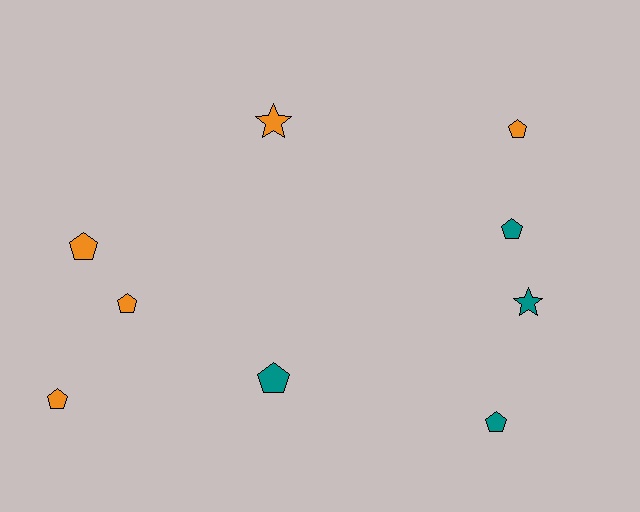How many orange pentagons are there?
There are 4 orange pentagons.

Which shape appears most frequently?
Pentagon, with 7 objects.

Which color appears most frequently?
Orange, with 5 objects.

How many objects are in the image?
There are 9 objects.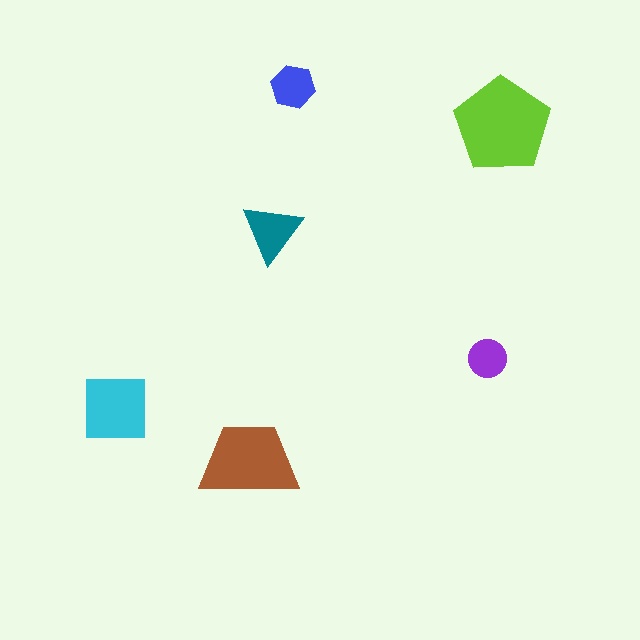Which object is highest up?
The blue hexagon is topmost.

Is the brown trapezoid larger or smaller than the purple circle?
Larger.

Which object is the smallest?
The purple circle.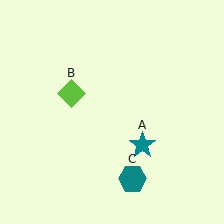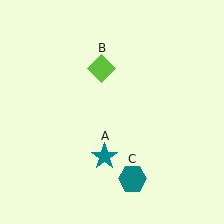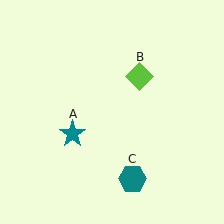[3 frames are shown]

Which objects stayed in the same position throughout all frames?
Teal hexagon (object C) remained stationary.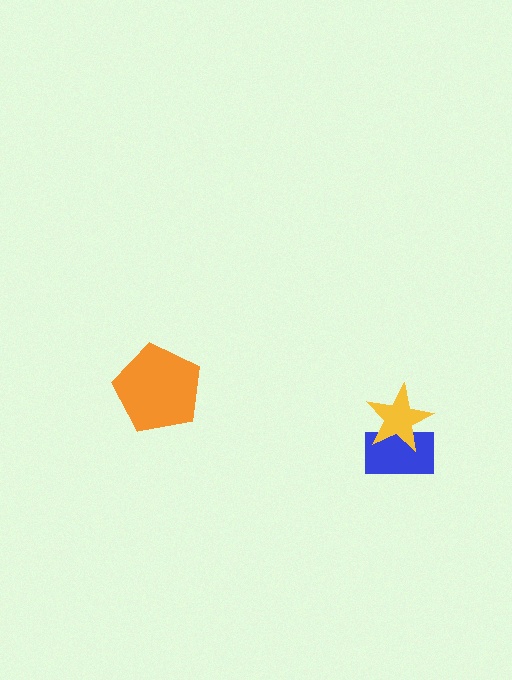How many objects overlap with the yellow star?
1 object overlaps with the yellow star.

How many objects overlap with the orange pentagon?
0 objects overlap with the orange pentagon.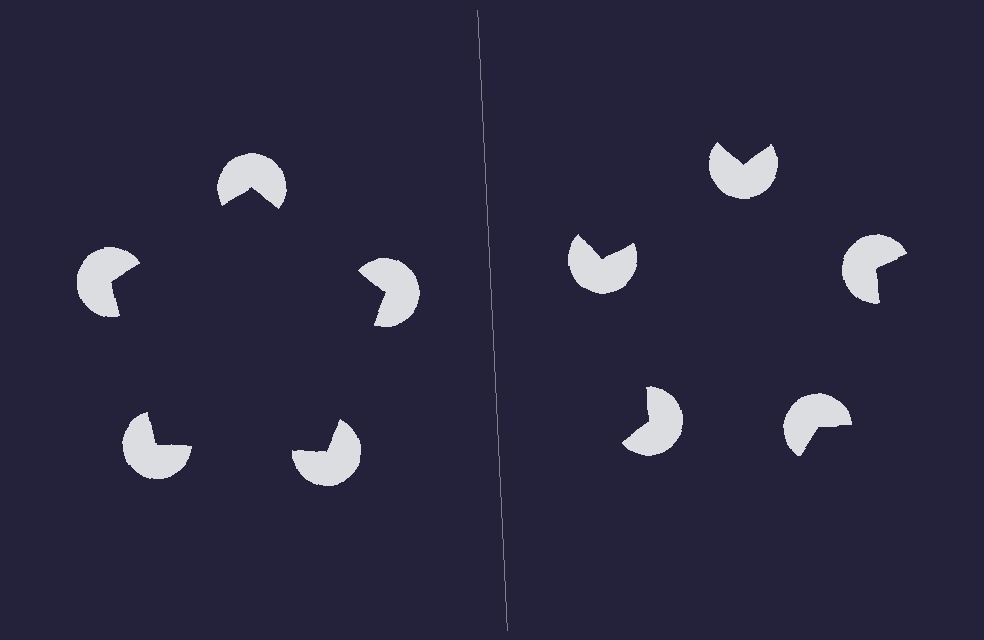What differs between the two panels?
The pac-man discs are positioned identically on both sides; only the wedge orientations differ. On the left they align to a pentagon; on the right they are misaligned.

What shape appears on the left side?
An illusory pentagon.